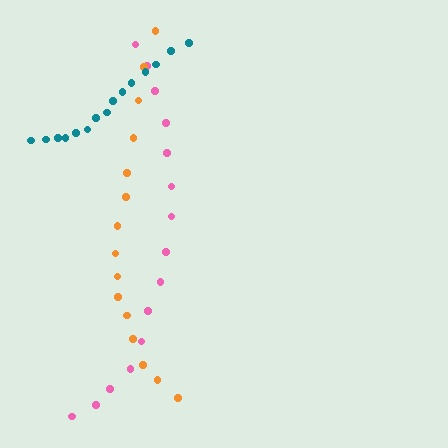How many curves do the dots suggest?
There are 3 distinct paths.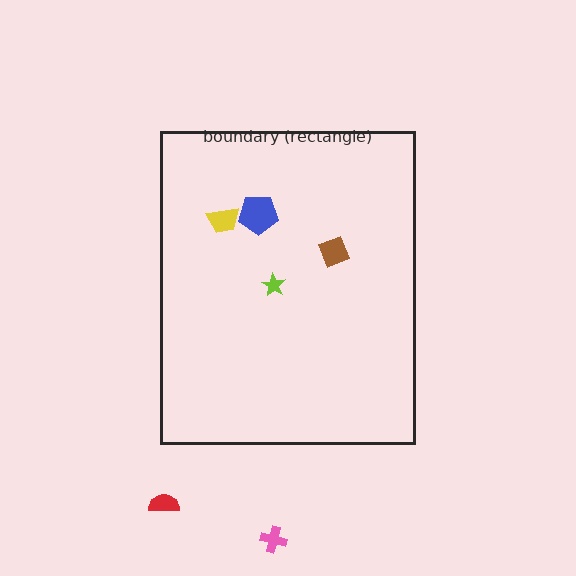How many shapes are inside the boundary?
4 inside, 2 outside.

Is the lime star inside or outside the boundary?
Inside.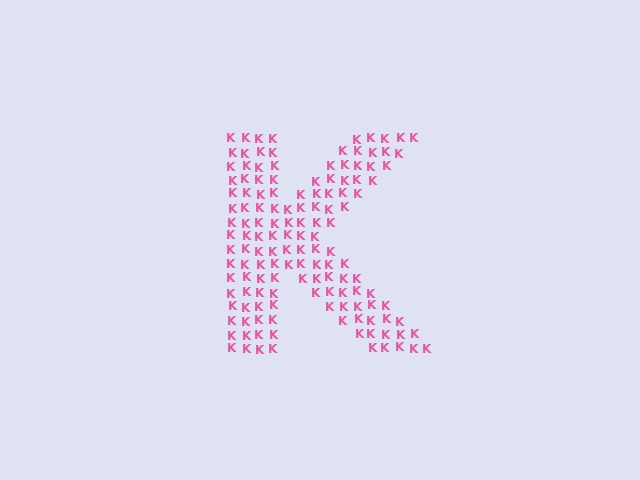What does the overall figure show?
The overall figure shows the letter K.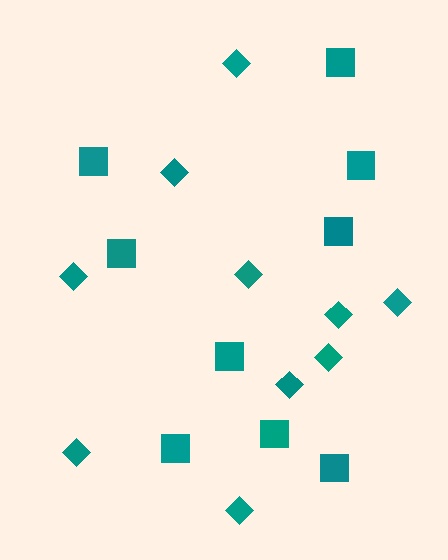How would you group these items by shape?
There are 2 groups: one group of diamonds (10) and one group of squares (9).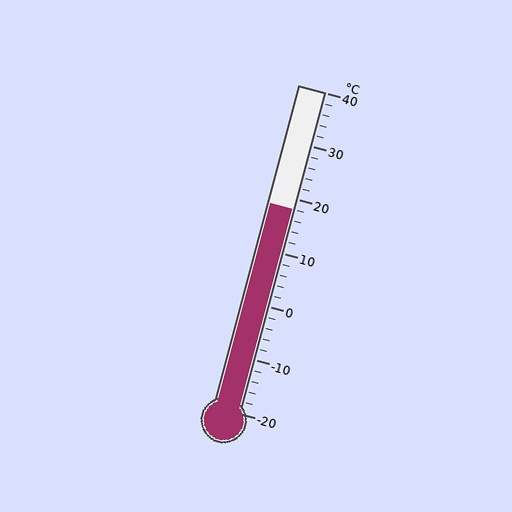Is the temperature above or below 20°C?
The temperature is below 20°C.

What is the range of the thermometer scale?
The thermometer scale ranges from -20°C to 40°C.